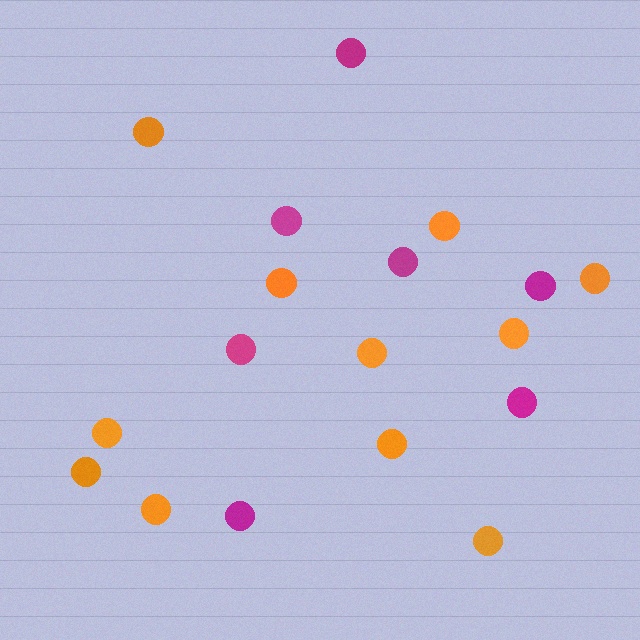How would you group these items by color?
There are 2 groups: one group of orange circles (11) and one group of magenta circles (7).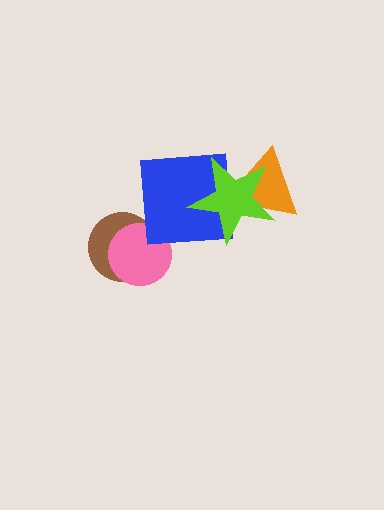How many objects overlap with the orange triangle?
1 object overlaps with the orange triangle.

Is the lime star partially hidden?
No, no other shape covers it.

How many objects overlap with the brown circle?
1 object overlaps with the brown circle.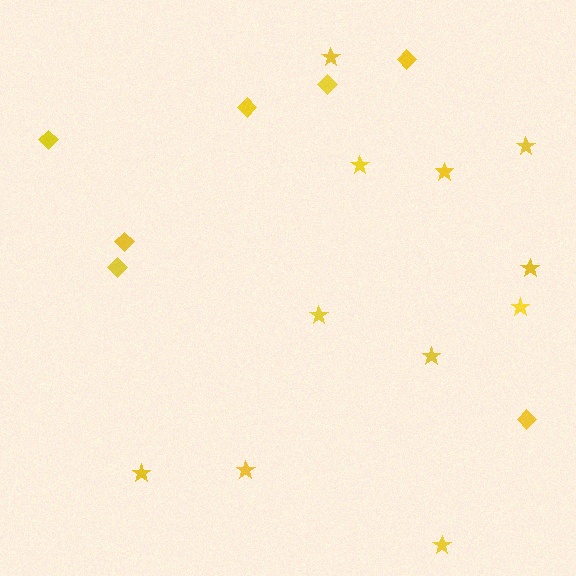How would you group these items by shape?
There are 2 groups: one group of diamonds (7) and one group of stars (11).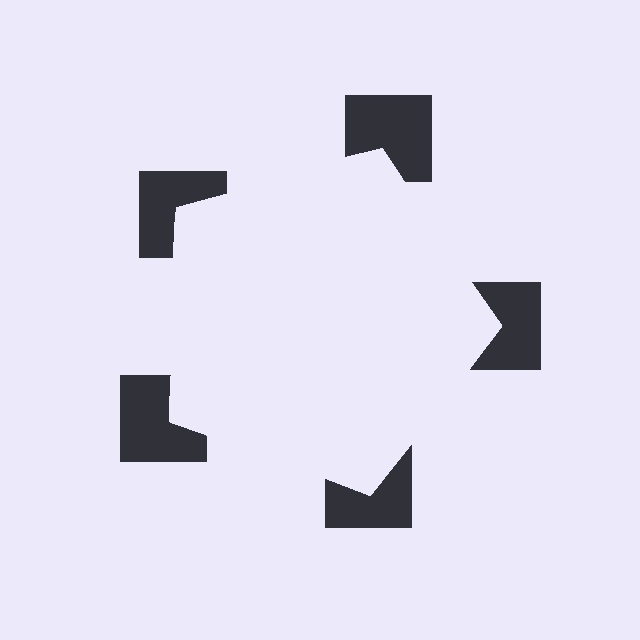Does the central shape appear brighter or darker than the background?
It typically appears slightly brighter than the background, even though no actual brightness change is drawn.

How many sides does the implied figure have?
5 sides.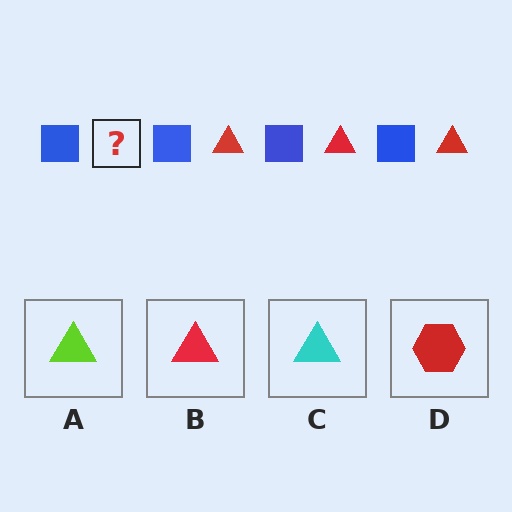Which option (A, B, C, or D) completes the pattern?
B.